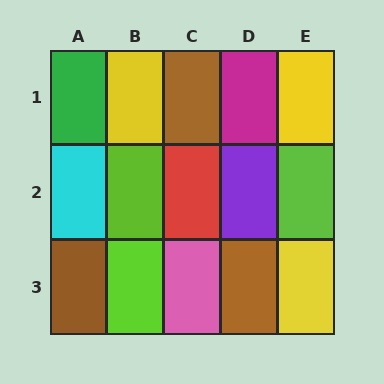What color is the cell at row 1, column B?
Yellow.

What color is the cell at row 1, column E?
Yellow.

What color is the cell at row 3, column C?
Pink.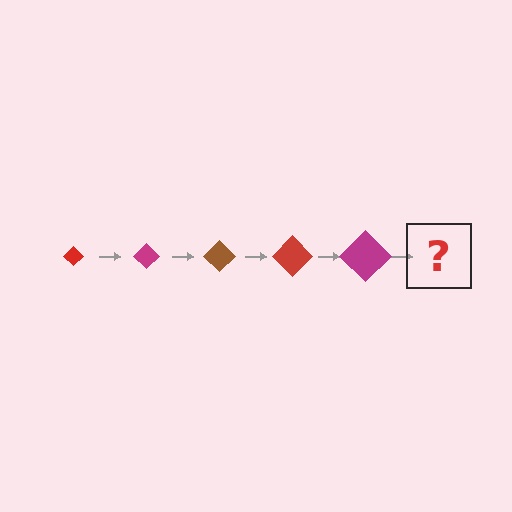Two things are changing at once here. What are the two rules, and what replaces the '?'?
The two rules are that the diamond grows larger each step and the color cycles through red, magenta, and brown. The '?' should be a brown diamond, larger than the previous one.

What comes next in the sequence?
The next element should be a brown diamond, larger than the previous one.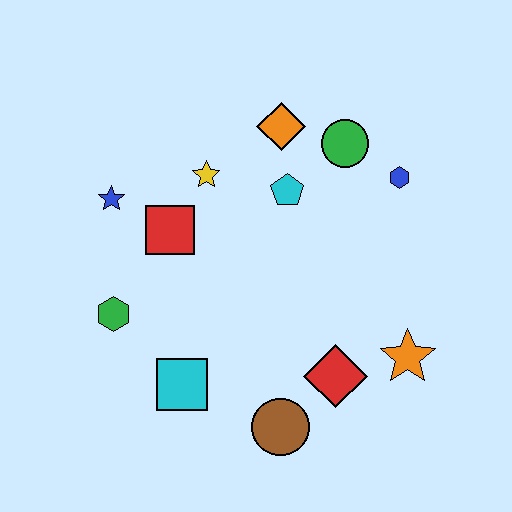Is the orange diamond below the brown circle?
No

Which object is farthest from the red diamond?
The blue star is farthest from the red diamond.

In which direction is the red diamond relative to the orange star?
The red diamond is to the left of the orange star.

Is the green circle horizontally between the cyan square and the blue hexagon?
Yes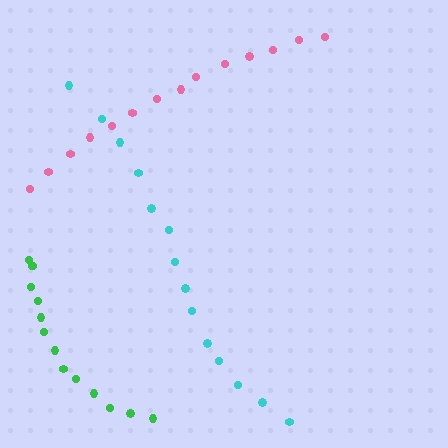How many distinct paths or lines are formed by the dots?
There are 3 distinct paths.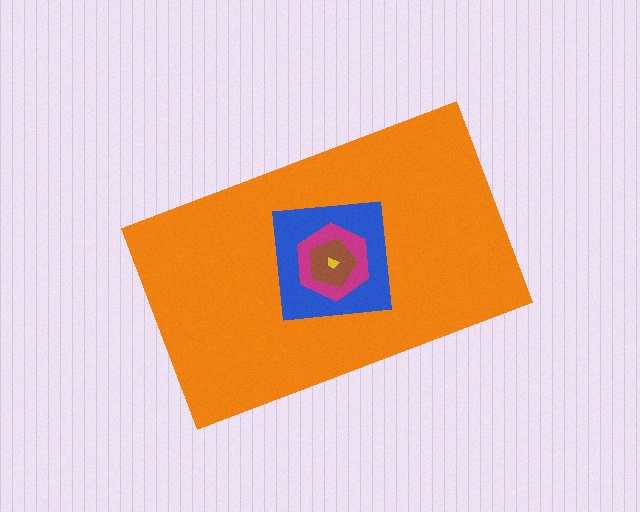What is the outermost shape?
The orange rectangle.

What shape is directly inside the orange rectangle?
The blue square.